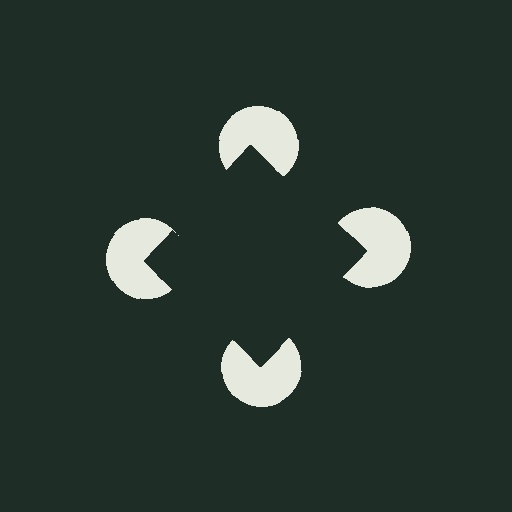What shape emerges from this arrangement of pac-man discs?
An illusory square — its edges are inferred from the aligned wedge cuts in the pac-man discs, not physically drawn.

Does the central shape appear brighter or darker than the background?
It typically appears slightly darker than the background, even though no actual brightness change is drawn.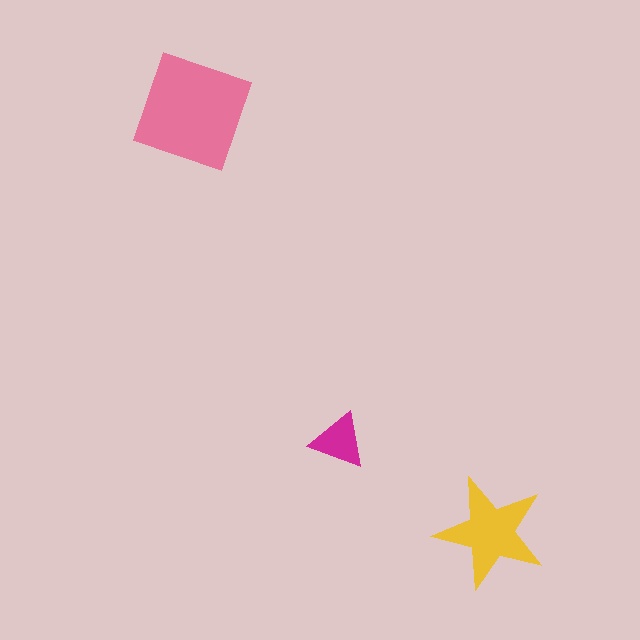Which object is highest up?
The pink square is topmost.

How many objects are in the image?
There are 3 objects in the image.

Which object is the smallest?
The magenta triangle.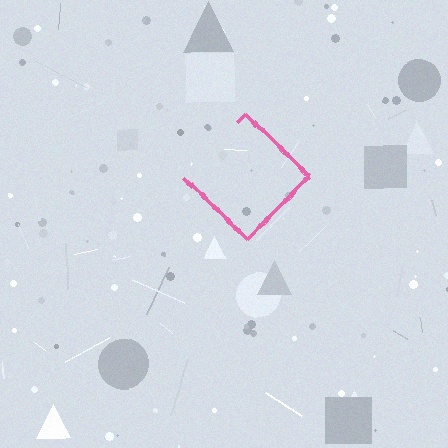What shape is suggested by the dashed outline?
The dashed outline suggests a diamond.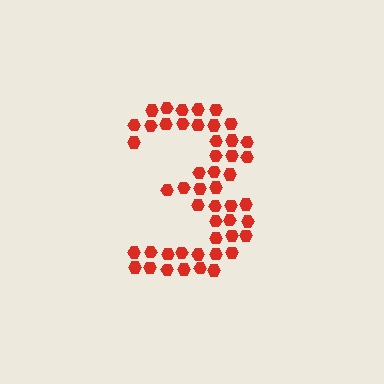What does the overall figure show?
The overall figure shows the digit 3.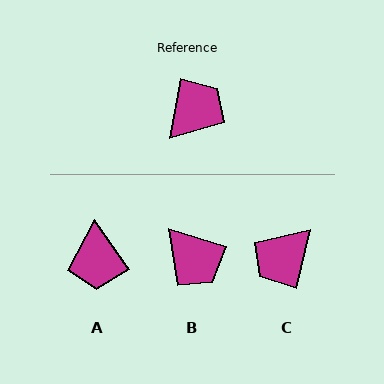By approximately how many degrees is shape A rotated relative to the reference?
Approximately 134 degrees clockwise.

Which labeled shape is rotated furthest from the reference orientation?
C, about 177 degrees away.